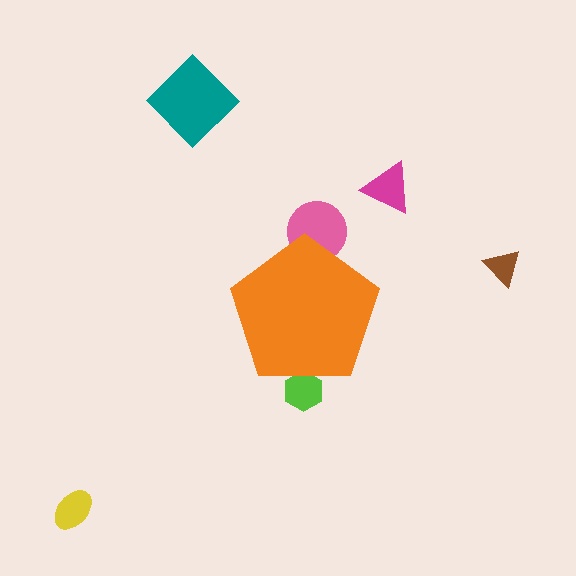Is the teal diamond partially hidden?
No, the teal diamond is fully visible.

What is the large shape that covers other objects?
An orange pentagon.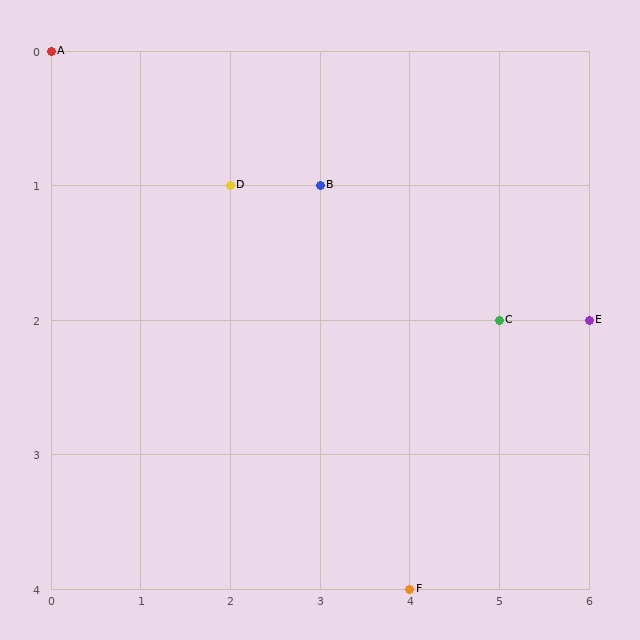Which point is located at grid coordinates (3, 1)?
Point B is at (3, 1).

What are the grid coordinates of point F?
Point F is at grid coordinates (4, 4).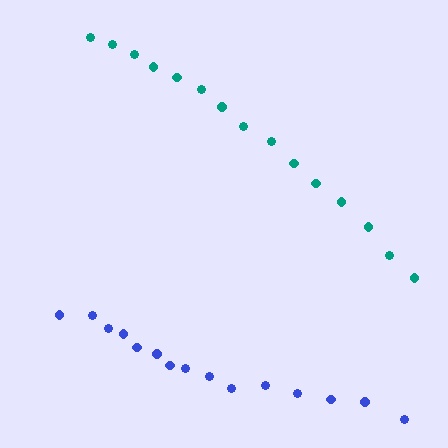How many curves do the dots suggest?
There are 2 distinct paths.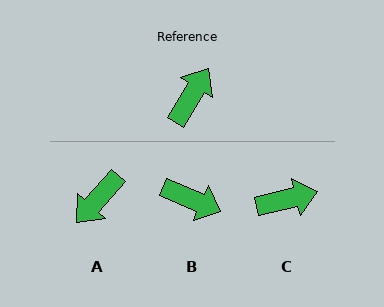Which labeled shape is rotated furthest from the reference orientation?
A, about 170 degrees away.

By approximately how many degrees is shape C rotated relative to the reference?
Approximately 46 degrees clockwise.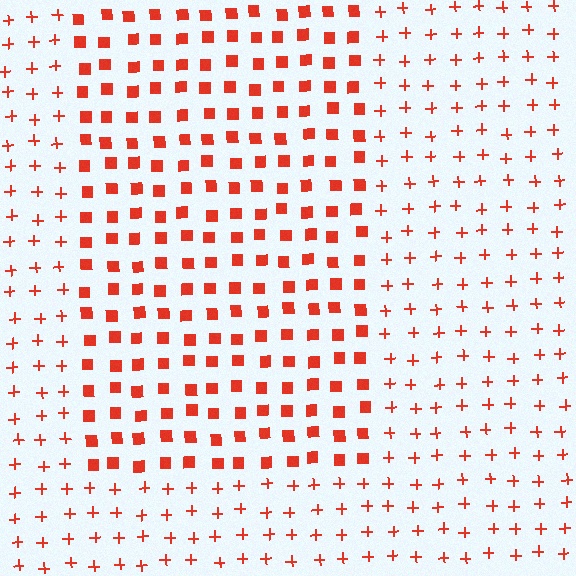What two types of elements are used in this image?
The image uses squares inside the rectangle region and plus signs outside it.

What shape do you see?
I see a rectangle.